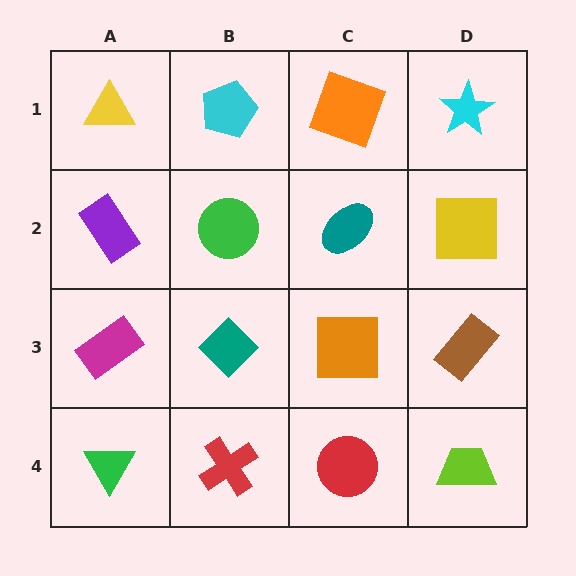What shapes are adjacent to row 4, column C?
An orange square (row 3, column C), a red cross (row 4, column B), a lime trapezoid (row 4, column D).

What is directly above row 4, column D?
A brown rectangle.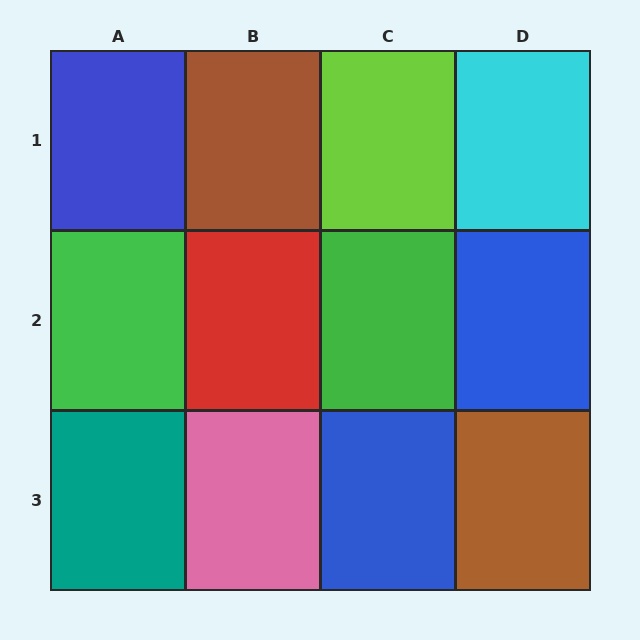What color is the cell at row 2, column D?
Blue.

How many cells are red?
1 cell is red.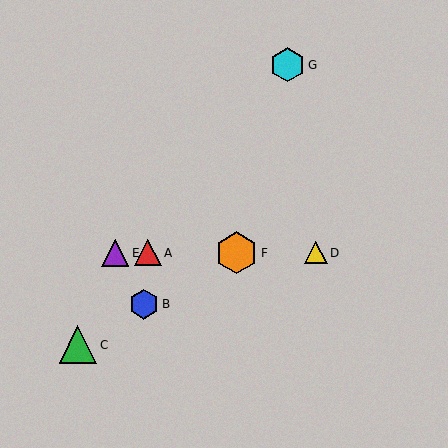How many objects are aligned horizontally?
4 objects (A, D, E, F) are aligned horizontally.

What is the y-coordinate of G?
Object G is at y≈65.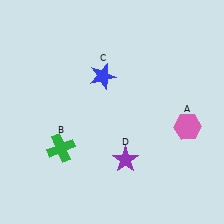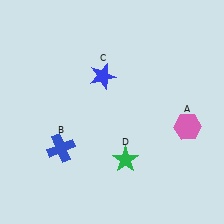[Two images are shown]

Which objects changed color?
B changed from green to blue. D changed from purple to green.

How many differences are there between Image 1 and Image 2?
There are 2 differences between the two images.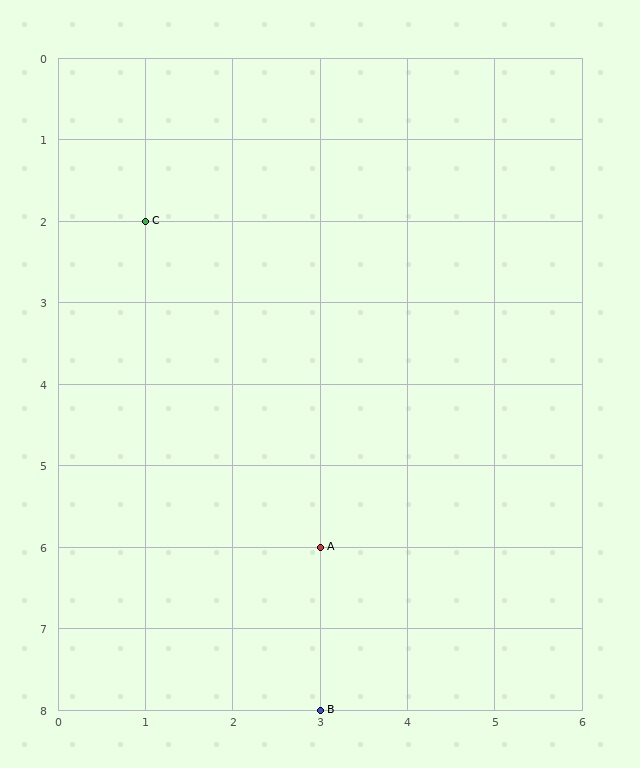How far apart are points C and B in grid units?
Points C and B are 2 columns and 6 rows apart (about 6.3 grid units diagonally).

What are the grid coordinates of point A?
Point A is at grid coordinates (3, 6).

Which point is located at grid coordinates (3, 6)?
Point A is at (3, 6).